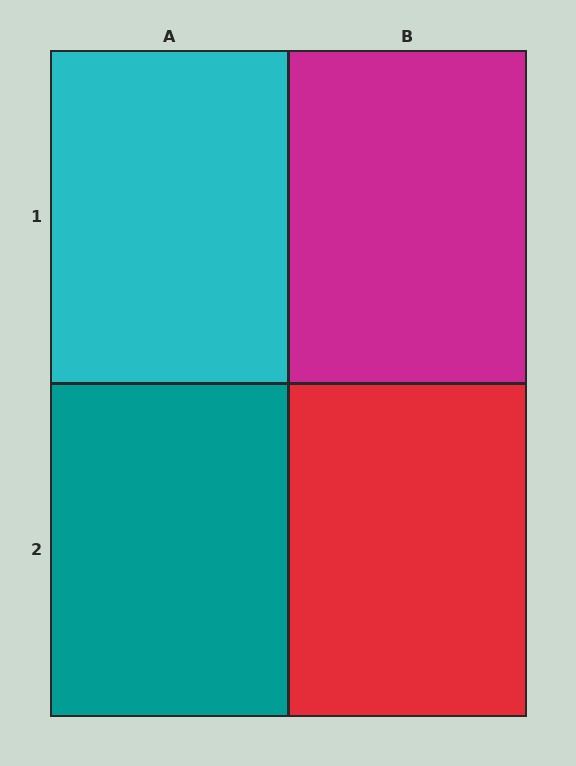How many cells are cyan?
1 cell is cyan.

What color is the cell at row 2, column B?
Red.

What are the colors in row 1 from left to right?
Cyan, magenta.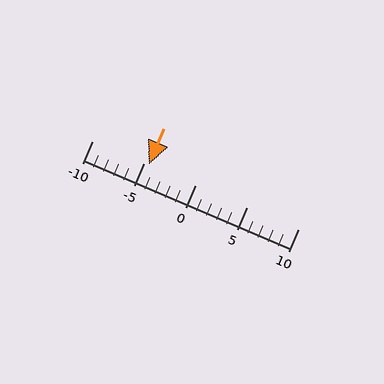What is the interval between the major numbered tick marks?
The major tick marks are spaced 5 units apart.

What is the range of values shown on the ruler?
The ruler shows values from -10 to 10.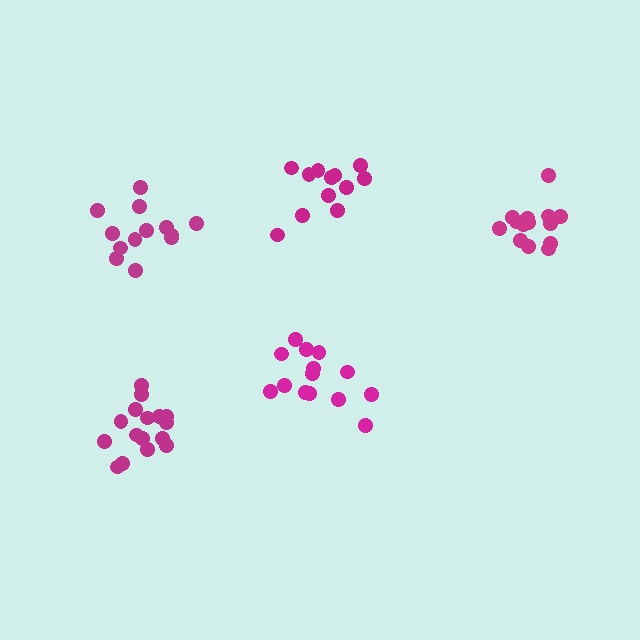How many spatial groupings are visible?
There are 5 spatial groupings.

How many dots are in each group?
Group 1: 14 dots, Group 2: 12 dots, Group 3: 16 dots, Group 4: 14 dots, Group 5: 13 dots (69 total).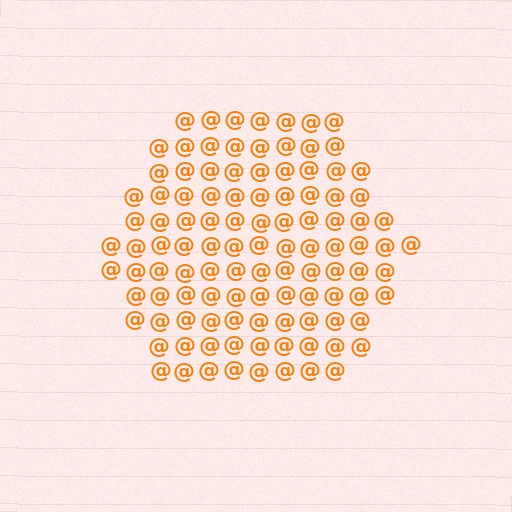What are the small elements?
The small elements are at signs.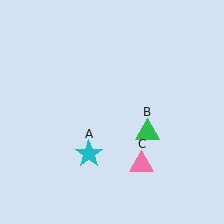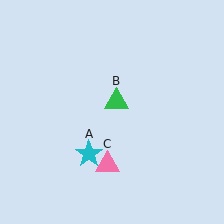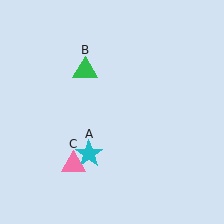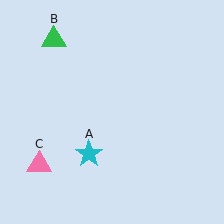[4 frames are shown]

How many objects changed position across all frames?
2 objects changed position: green triangle (object B), pink triangle (object C).